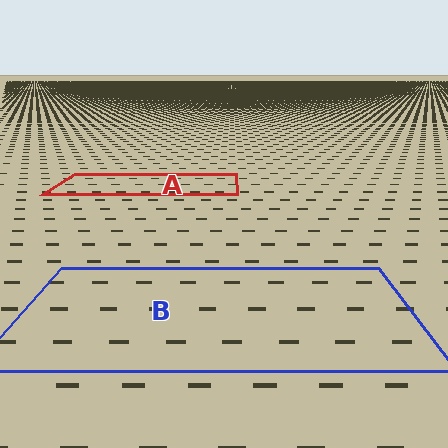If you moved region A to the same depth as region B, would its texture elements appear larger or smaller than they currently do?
They would appear larger. At a closer depth, the same texture elements are projected at a bigger on-screen size.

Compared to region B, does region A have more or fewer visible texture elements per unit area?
Region A has more texture elements per unit area — they are packed more densely because it is farther away.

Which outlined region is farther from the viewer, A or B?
Region A is farther from the viewer — the texture elements inside it appear smaller and more densely packed.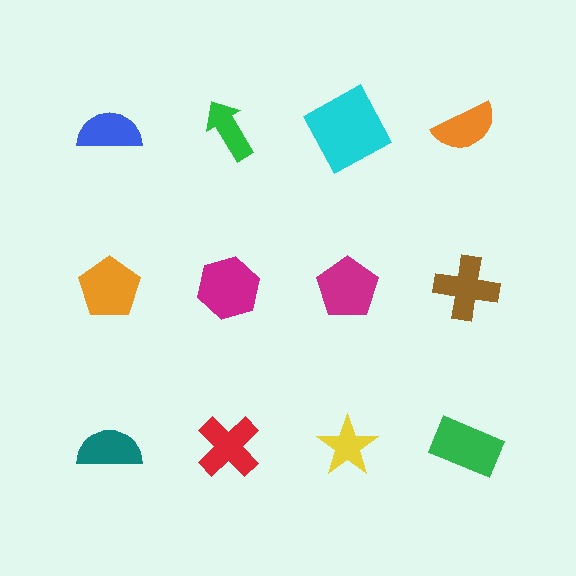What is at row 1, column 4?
An orange semicircle.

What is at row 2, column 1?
An orange pentagon.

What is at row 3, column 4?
A green rectangle.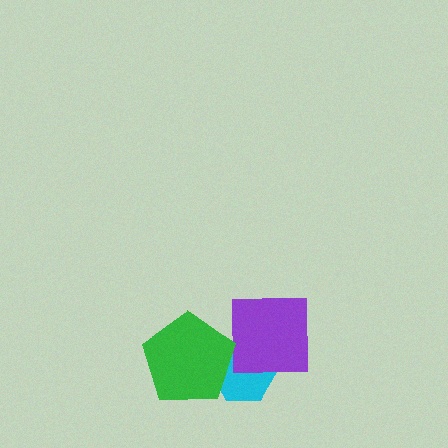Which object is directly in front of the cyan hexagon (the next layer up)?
The purple square is directly in front of the cyan hexagon.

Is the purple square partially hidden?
No, no other shape covers it.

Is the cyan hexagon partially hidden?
Yes, it is partially covered by another shape.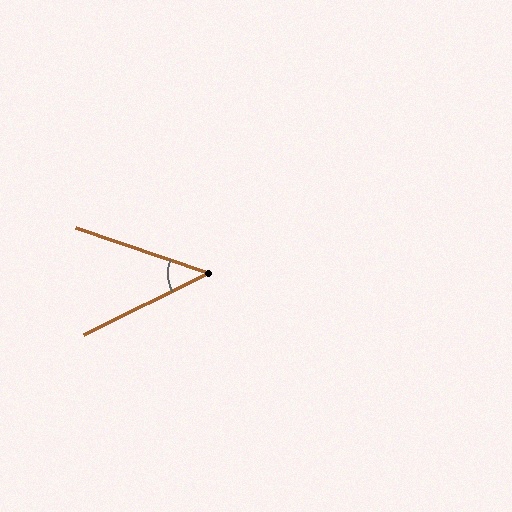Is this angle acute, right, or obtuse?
It is acute.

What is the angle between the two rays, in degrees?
Approximately 45 degrees.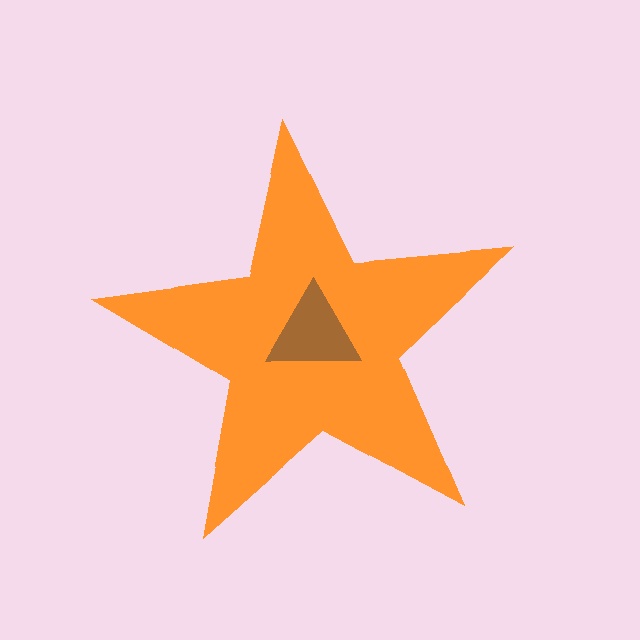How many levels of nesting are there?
2.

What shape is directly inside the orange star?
The brown triangle.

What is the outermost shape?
The orange star.